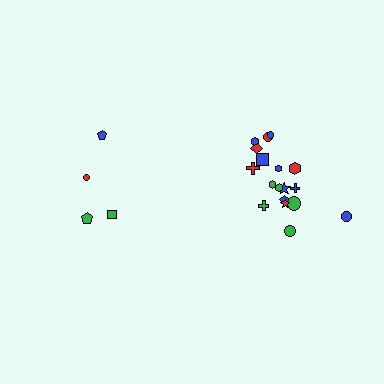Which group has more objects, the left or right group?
The right group.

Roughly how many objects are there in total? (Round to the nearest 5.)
Roughly 20 objects in total.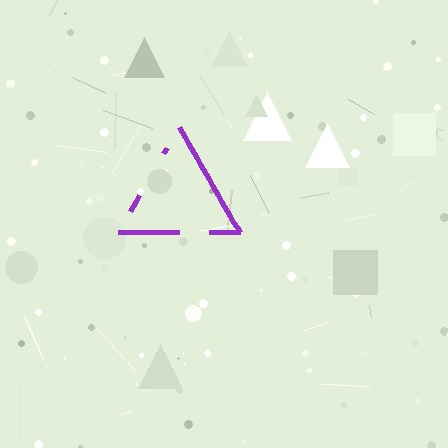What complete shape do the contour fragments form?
The contour fragments form a triangle.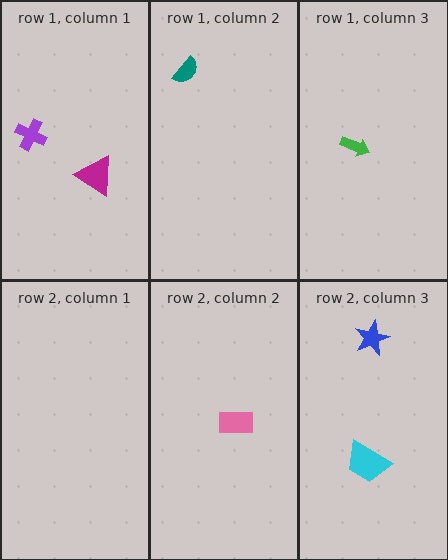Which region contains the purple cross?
The row 1, column 1 region.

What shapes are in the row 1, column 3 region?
The green arrow.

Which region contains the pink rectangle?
The row 2, column 2 region.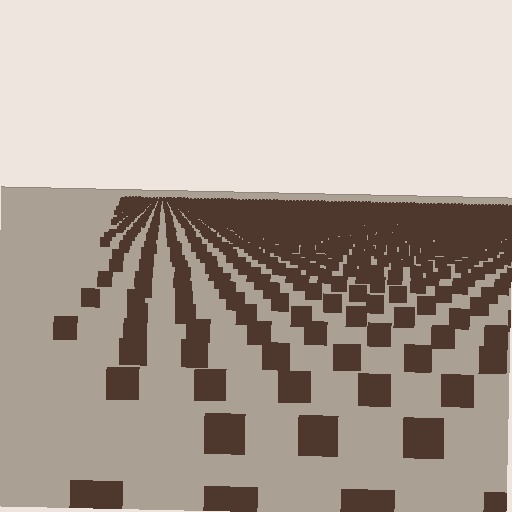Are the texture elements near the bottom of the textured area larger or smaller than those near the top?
Larger. Near the bottom, elements are closer to the viewer and appear at a bigger on-screen size.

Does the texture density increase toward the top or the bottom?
Density increases toward the top.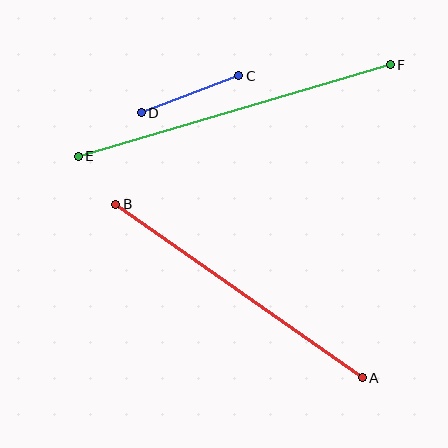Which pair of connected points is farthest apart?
Points E and F are farthest apart.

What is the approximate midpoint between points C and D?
The midpoint is at approximately (190, 94) pixels.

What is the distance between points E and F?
The distance is approximately 325 pixels.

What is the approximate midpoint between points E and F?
The midpoint is at approximately (234, 110) pixels.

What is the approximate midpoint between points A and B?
The midpoint is at approximately (239, 291) pixels.